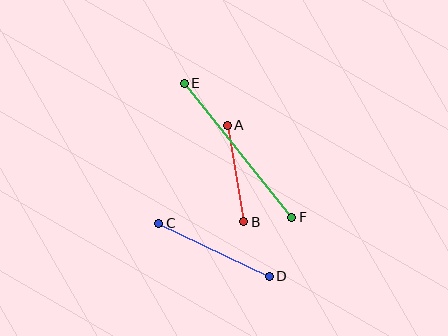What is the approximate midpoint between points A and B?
The midpoint is at approximately (236, 174) pixels.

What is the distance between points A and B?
The distance is approximately 98 pixels.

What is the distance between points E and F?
The distance is approximately 172 pixels.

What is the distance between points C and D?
The distance is approximately 122 pixels.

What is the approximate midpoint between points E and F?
The midpoint is at approximately (238, 150) pixels.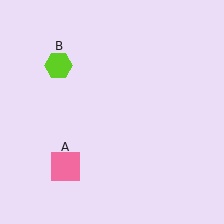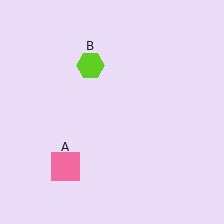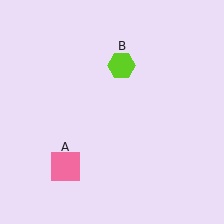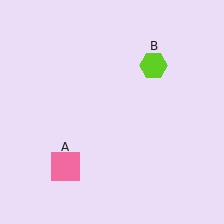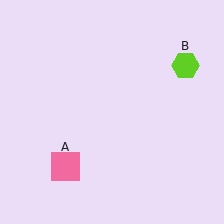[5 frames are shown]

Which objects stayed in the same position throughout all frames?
Pink square (object A) remained stationary.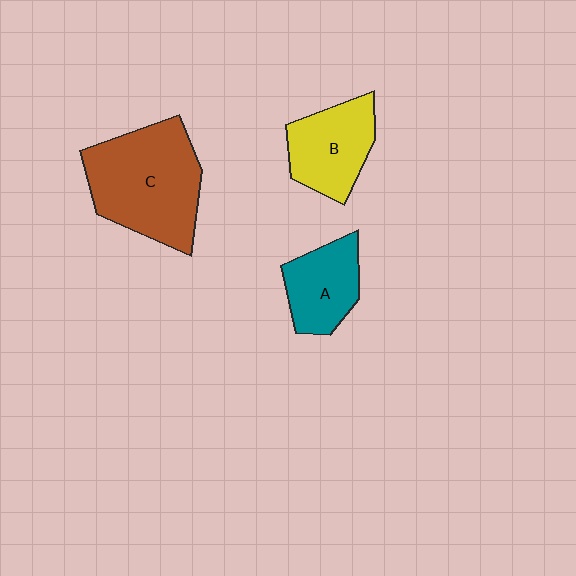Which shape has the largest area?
Shape C (brown).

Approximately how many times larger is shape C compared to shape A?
Approximately 1.9 times.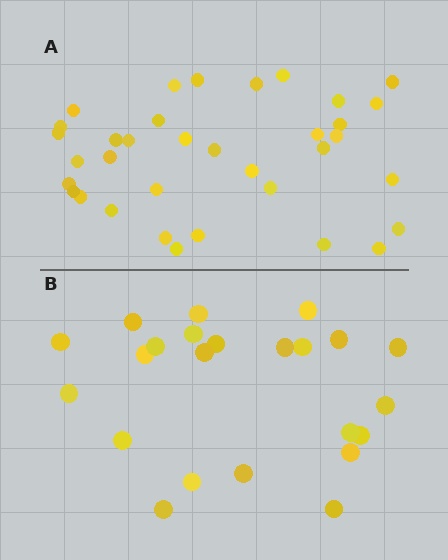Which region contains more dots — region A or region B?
Region A (the top region) has more dots.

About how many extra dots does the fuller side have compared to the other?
Region A has roughly 12 or so more dots than region B.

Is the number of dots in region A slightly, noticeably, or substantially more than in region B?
Region A has substantially more. The ratio is roughly 1.5 to 1.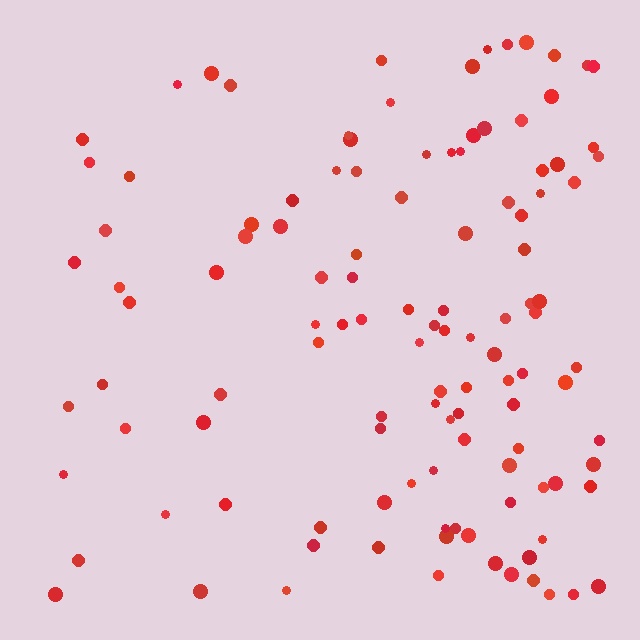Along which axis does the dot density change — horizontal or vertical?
Horizontal.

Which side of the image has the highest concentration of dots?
The right.